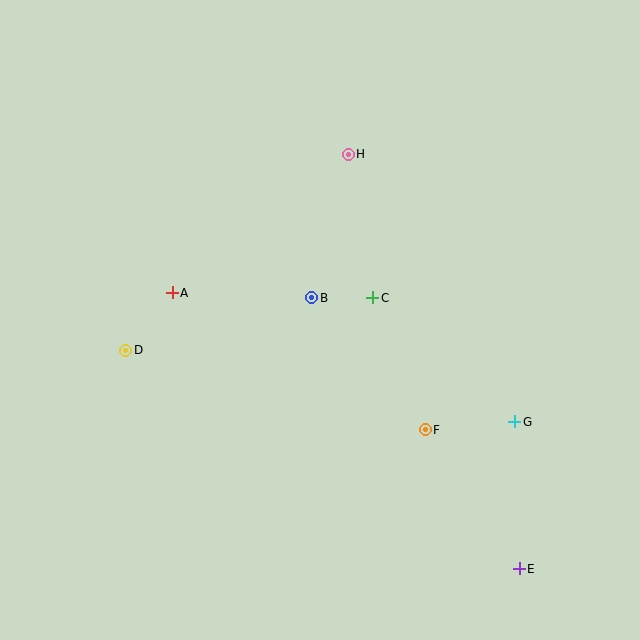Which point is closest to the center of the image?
Point B at (312, 298) is closest to the center.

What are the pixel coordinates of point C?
Point C is at (373, 298).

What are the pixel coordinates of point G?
Point G is at (515, 422).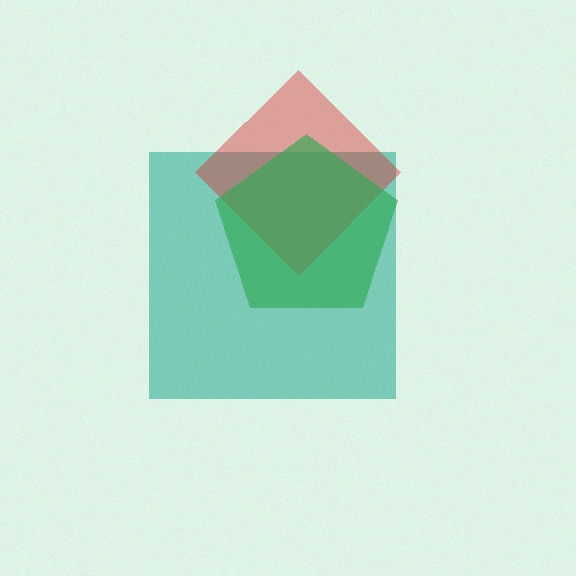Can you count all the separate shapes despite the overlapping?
Yes, there are 3 separate shapes.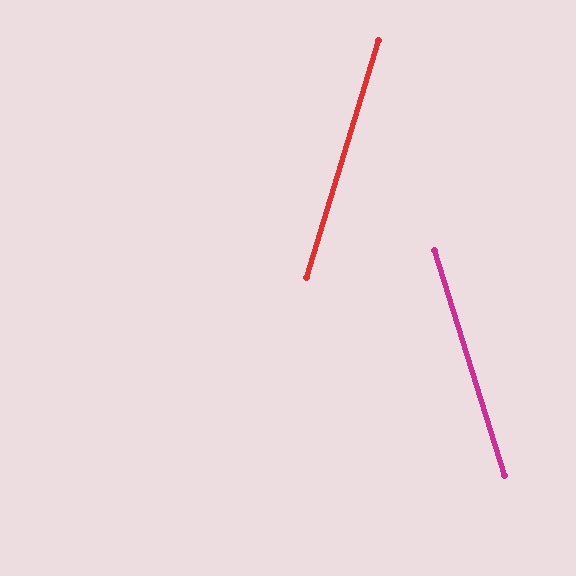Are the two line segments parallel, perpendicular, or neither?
Neither parallel nor perpendicular — they differ by about 34°.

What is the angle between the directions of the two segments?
Approximately 34 degrees.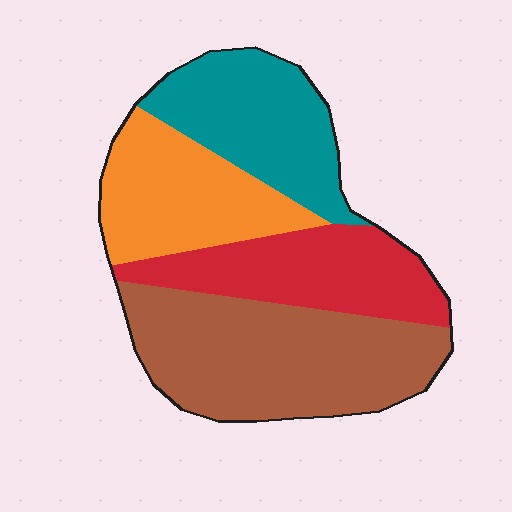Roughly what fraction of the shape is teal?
Teal covers roughly 20% of the shape.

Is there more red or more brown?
Brown.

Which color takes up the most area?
Brown, at roughly 35%.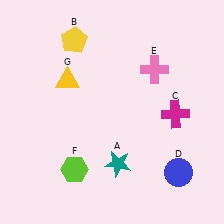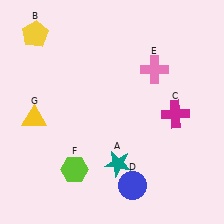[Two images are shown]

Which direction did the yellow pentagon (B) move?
The yellow pentagon (B) moved left.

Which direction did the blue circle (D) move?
The blue circle (D) moved left.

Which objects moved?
The objects that moved are: the yellow pentagon (B), the blue circle (D), the yellow triangle (G).